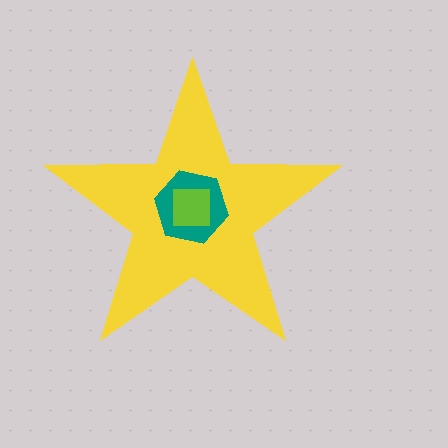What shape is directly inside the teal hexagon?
The lime square.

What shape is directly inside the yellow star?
The teal hexagon.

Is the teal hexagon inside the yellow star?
Yes.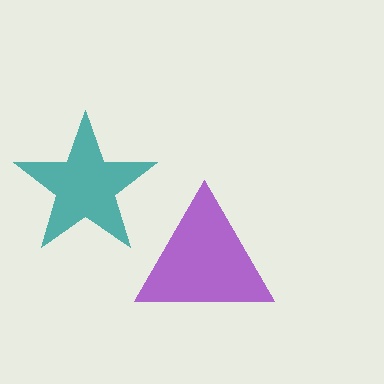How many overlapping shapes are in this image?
There are 2 overlapping shapes in the image.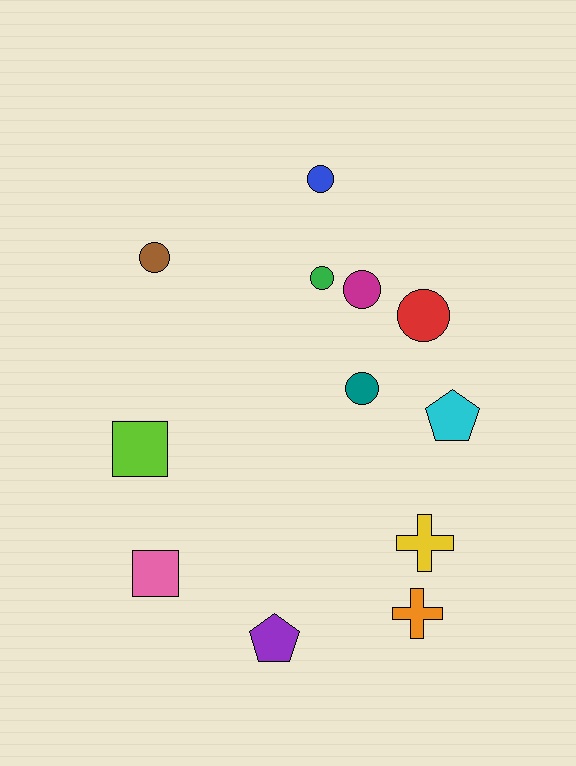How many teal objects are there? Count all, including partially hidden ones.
There is 1 teal object.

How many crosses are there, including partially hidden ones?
There are 2 crosses.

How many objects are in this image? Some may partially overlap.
There are 12 objects.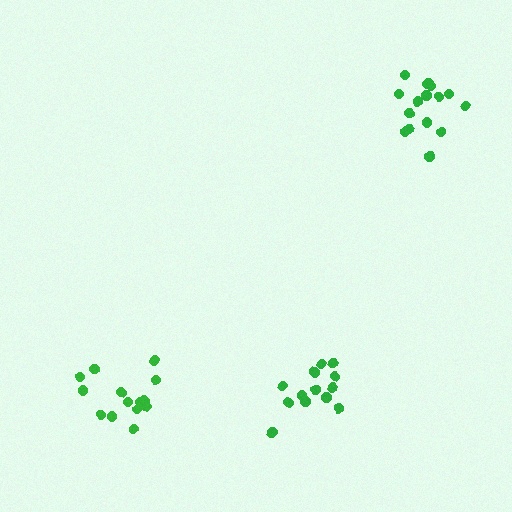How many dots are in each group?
Group 1: 15 dots, Group 2: 15 dots, Group 3: 13 dots (43 total).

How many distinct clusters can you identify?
There are 3 distinct clusters.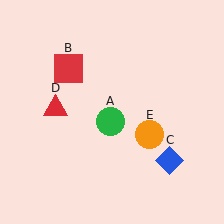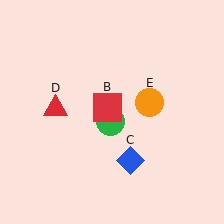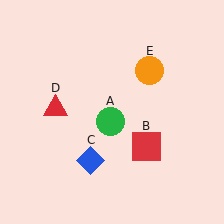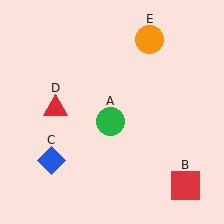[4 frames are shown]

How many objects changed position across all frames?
3 objects changed position: red square (object B), blue diamond (object C), orange circle (object E).